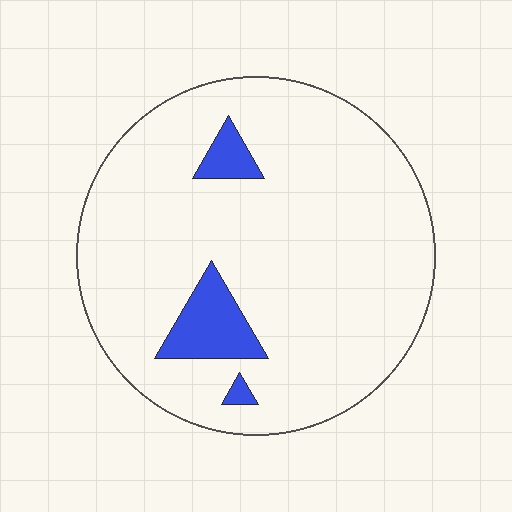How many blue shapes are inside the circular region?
3.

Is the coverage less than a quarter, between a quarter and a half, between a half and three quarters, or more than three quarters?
Less than a quarter.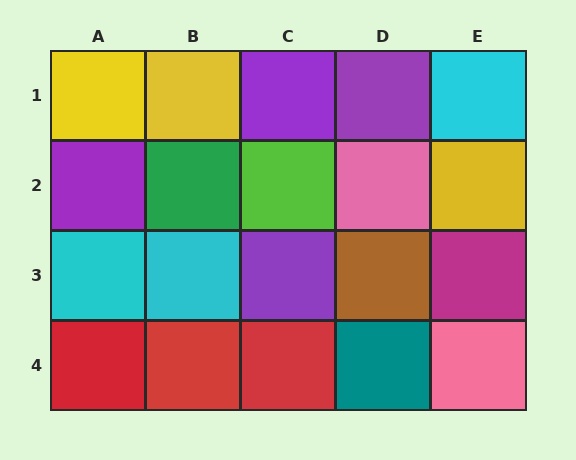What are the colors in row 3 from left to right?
Cyan, cyan, purple, brown, magenta.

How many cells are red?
3 cells are red.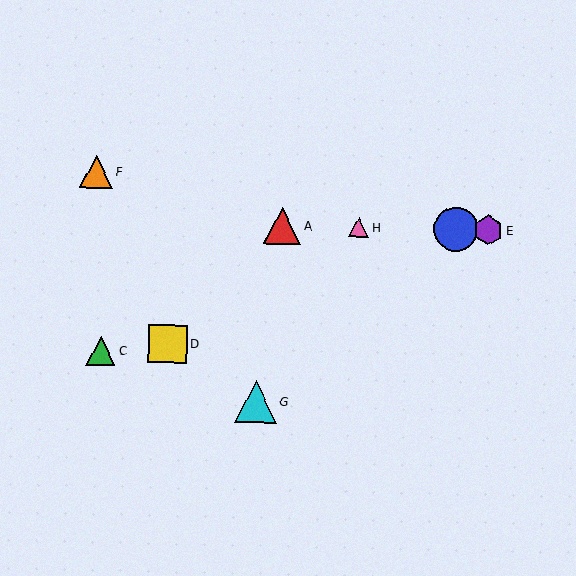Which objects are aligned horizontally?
Objects A, B, E, H are aligned horizontally.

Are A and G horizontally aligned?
No, A is at y≈226 and G is at y≈402.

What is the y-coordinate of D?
Object D is at y≈343.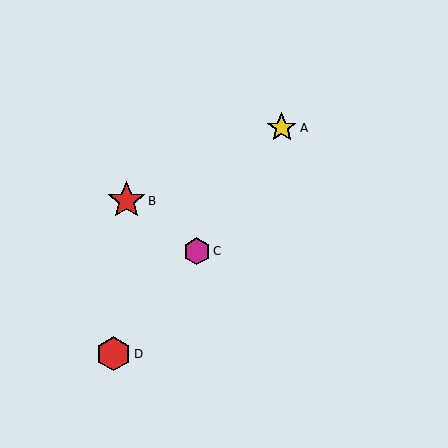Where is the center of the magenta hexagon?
The center of the magenta hexagon is at (197, 251).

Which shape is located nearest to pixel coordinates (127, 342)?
The red hexagon (labeled D) at (114, 354) is nearest to that location.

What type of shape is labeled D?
Shape D is a red hexagon.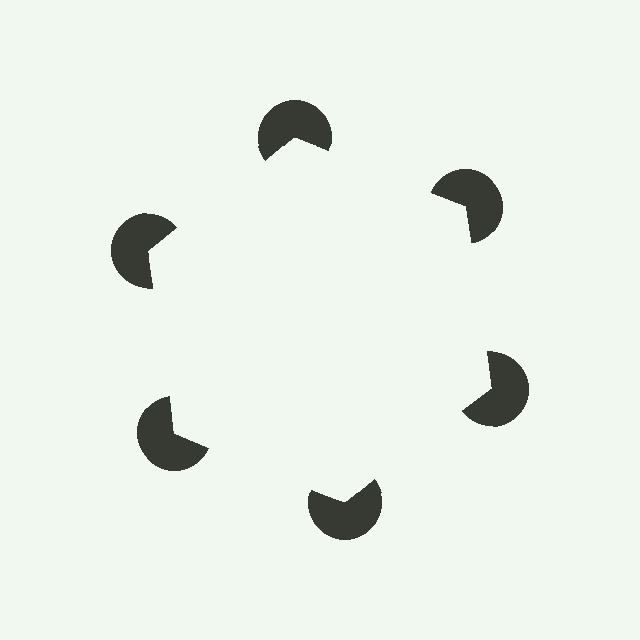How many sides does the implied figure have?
6 sides.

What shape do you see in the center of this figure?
An illusory hexagon — its edges are inferred from the aligned wedge cuts in the pac-man discs, not physically drawn.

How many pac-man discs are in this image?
There are 6 — one at each vertex of the illusory hexagon.